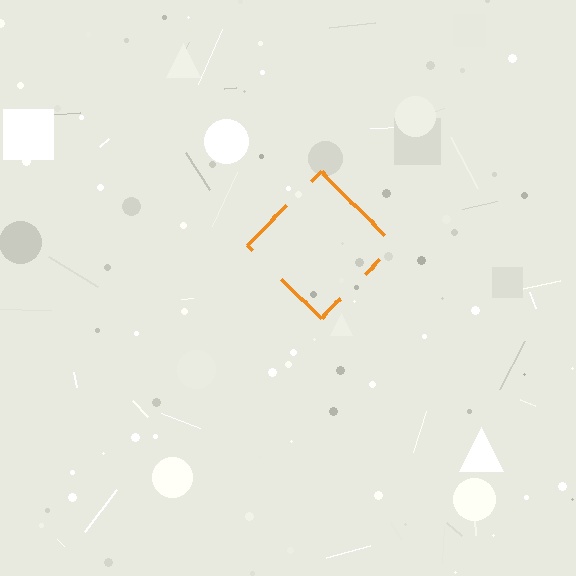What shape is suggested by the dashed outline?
The dashed outline suggests a diamond.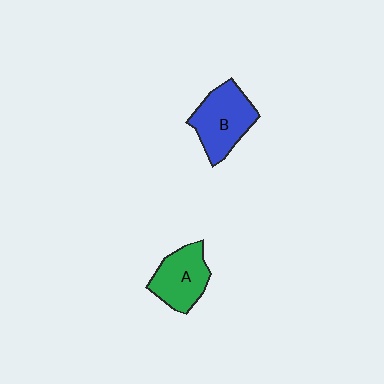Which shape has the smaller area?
Shape A (green).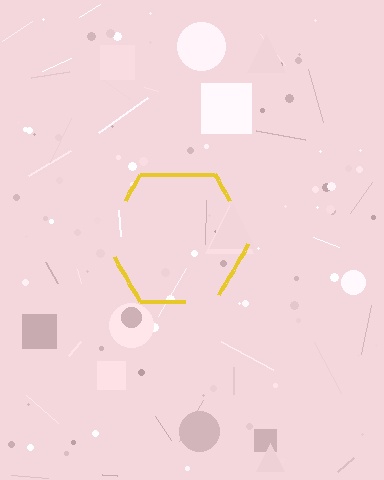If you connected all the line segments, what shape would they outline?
They would outline a hexagon.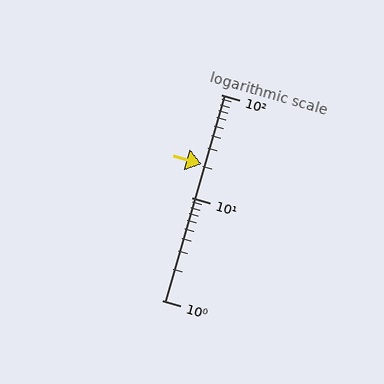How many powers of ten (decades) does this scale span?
The scale spans 2 decades, from 1 to 100.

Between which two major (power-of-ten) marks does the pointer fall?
The pointer is between 10 and 100.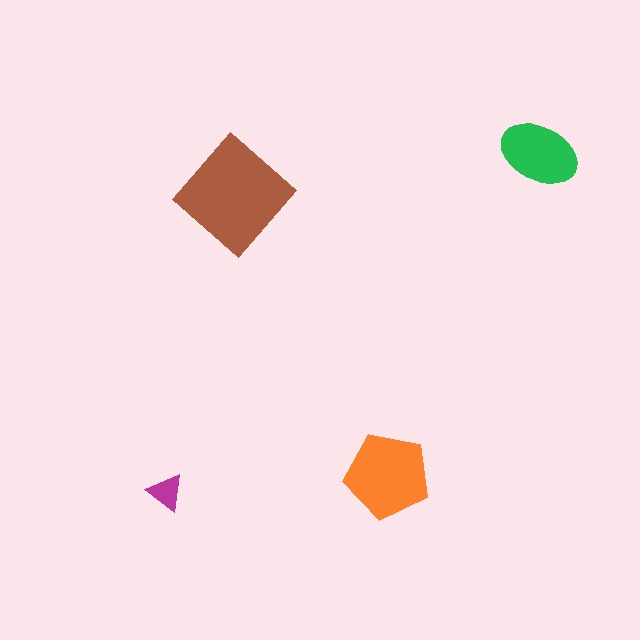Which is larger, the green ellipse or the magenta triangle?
The green ellipse.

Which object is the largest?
The brown diamond.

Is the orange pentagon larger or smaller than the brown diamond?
Smaller.